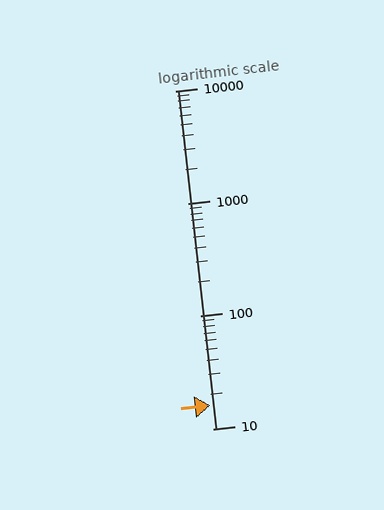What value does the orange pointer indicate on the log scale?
The pointer indicates approximately 16.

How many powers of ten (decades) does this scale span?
The scale spans 3 decades, from 10 to 10000.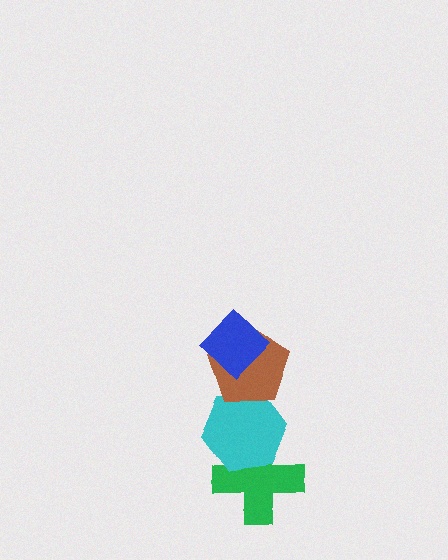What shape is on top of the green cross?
The cyan hexagon is on top of the green cross.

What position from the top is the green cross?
The green cross is 4th from the top.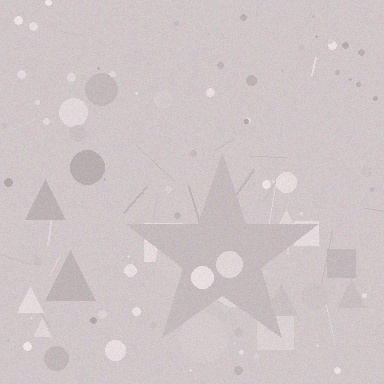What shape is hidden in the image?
A star is hidden in the image.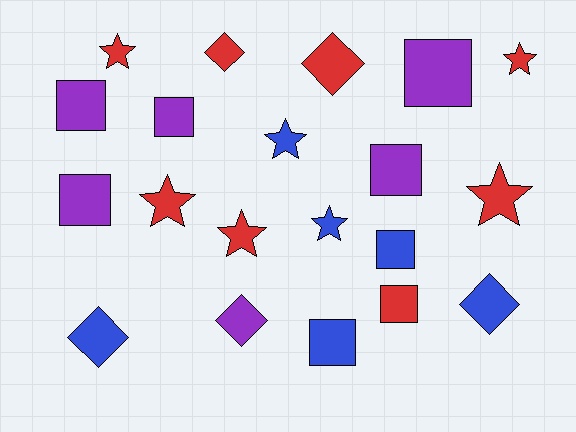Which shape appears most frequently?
Square, with 8 objects.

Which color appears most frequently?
Red, with 8 objects.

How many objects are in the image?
There are 20 objects.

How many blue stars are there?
There are 2 blue stars.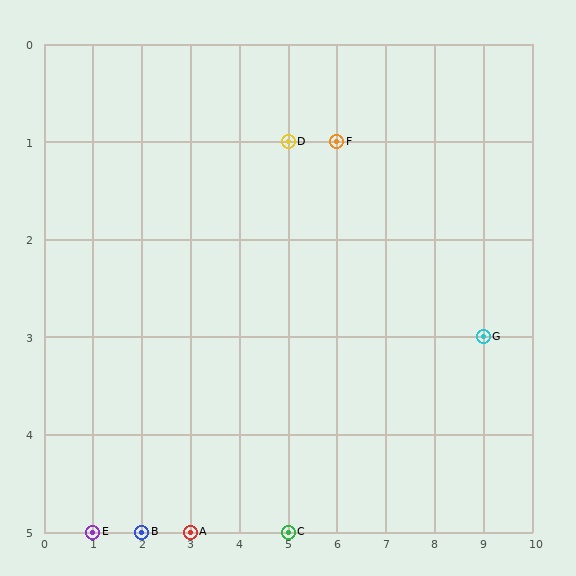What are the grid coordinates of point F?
Point F is at grid coordinates (6, 1).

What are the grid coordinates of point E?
Point E is at grid coordinates (1, 5).